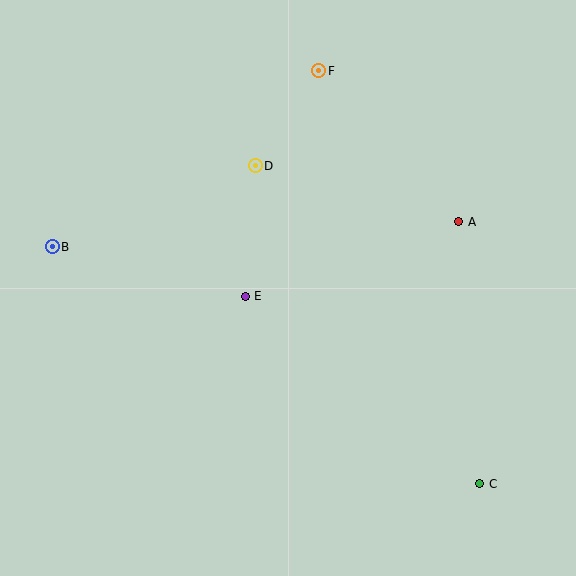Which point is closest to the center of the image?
Point E at (245, 296) is closest to the center.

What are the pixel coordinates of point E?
Point E is at (245, 296).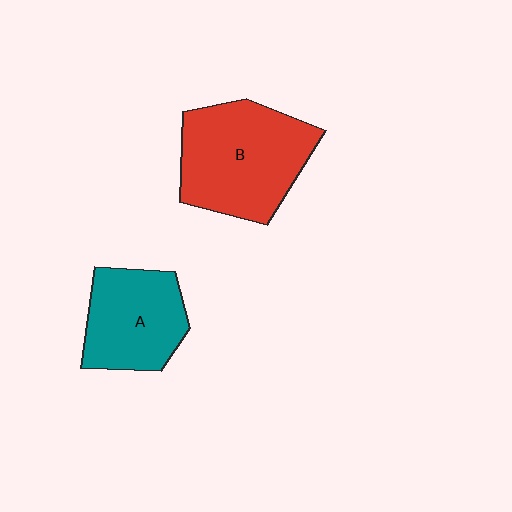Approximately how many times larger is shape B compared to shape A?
Approximately 1.4 times.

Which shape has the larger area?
Shape B (red).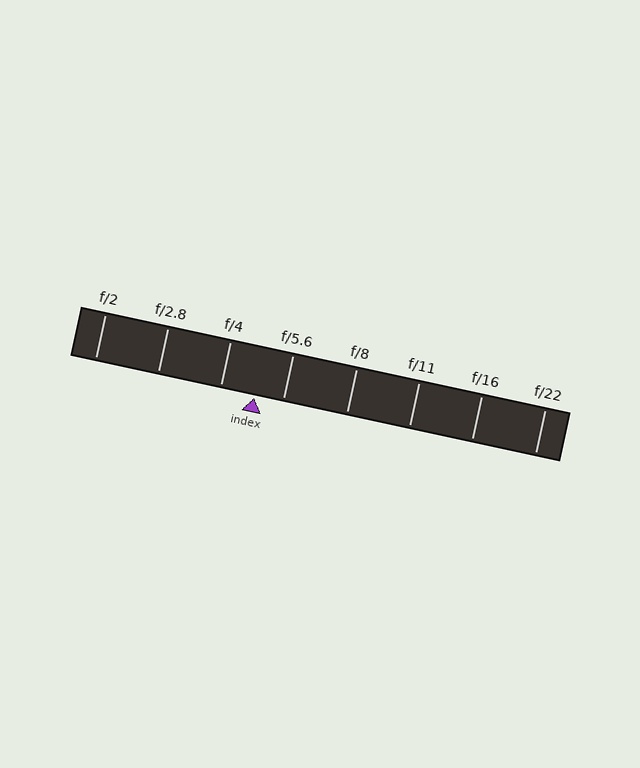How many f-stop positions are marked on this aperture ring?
There are 8 f-stop positions marked.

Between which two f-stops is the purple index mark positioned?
The index mark is between f/4 and f/5.6.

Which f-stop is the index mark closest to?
The index mark is closest to f/5.6.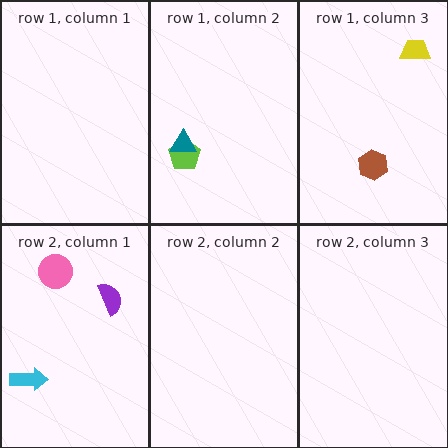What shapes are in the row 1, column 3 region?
The yellow trapezoid, the brown hexagon.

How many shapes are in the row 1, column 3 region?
2.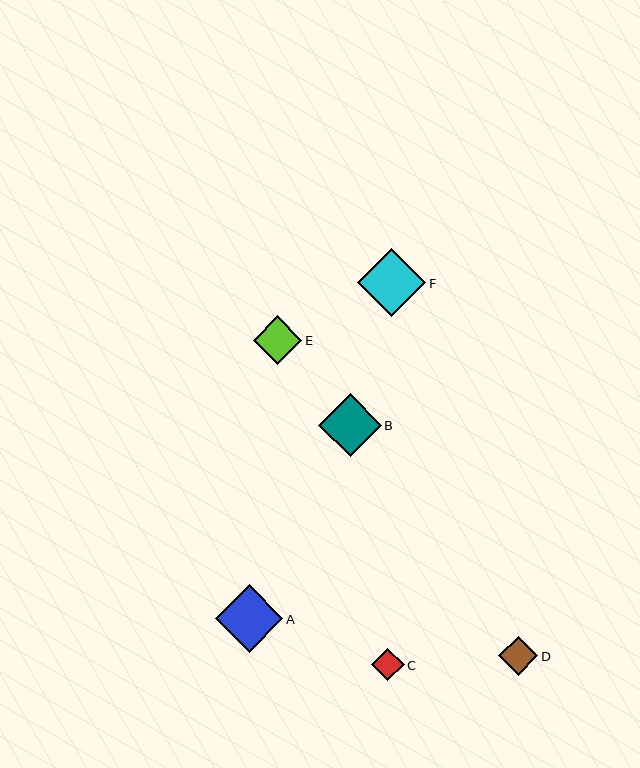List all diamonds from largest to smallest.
From largest to smallest: F, A, B, E, D, C.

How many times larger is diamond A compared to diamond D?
Diamond A is approximately 1.7 times the size of diamond D.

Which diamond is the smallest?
Diamond C is the smallest with a size of approximately 33 pixels.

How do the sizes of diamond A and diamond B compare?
Diamond A and diamond B are approximately the same size.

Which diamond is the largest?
Diamond F is the largest with a size of approximately 68 pixels.